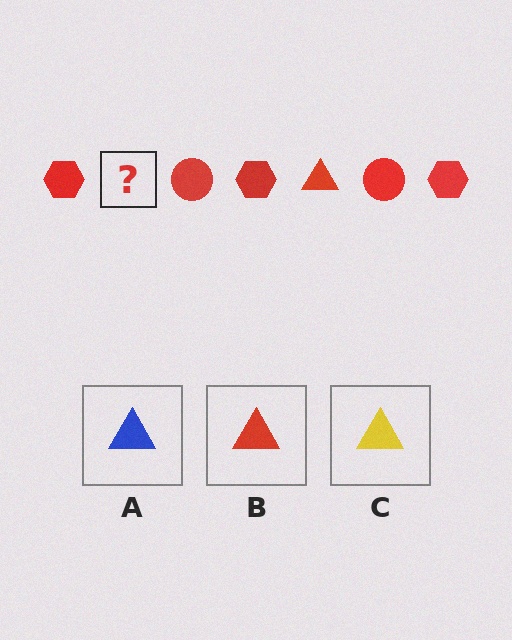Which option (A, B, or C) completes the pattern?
B.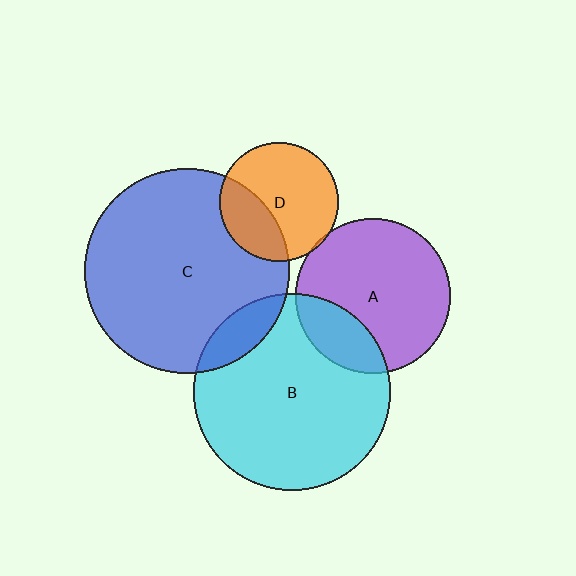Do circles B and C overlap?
Yes.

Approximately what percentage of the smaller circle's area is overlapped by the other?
Approximately 10%.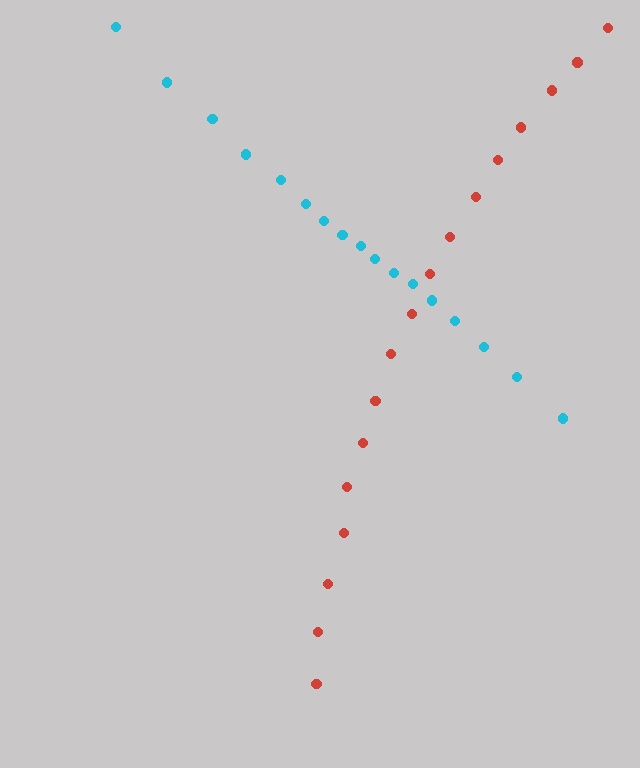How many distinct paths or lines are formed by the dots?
There are 2 distinct paths.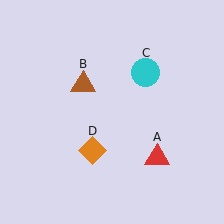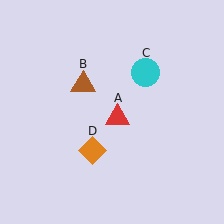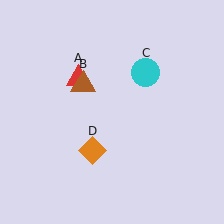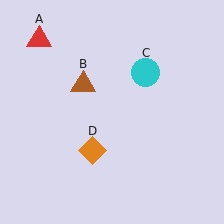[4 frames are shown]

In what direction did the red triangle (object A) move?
The red triangle (object A) moved up and to the left.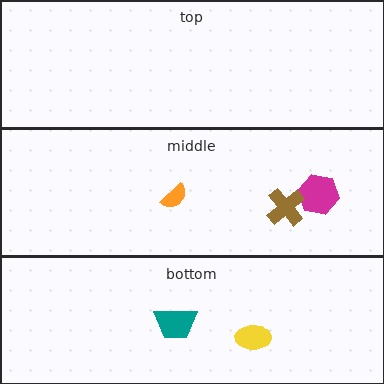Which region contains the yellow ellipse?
The bottom region.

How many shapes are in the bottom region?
2.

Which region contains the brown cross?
The middle region.